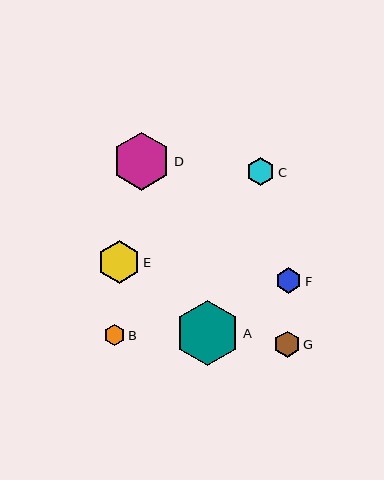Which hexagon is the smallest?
Hexagon B is the smallest with a size of approximately 21 pixels.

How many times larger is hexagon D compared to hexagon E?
Hexagon D is approximately 1.4 times the size of hexagon E.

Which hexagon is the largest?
Hexagon A is the largest with a size of approximately 65 pixels.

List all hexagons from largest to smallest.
From largest to smallest: A, D, E, C, G, F, B.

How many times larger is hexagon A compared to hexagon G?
Hexagon A is approximately 2.5 times the size of hexagon G.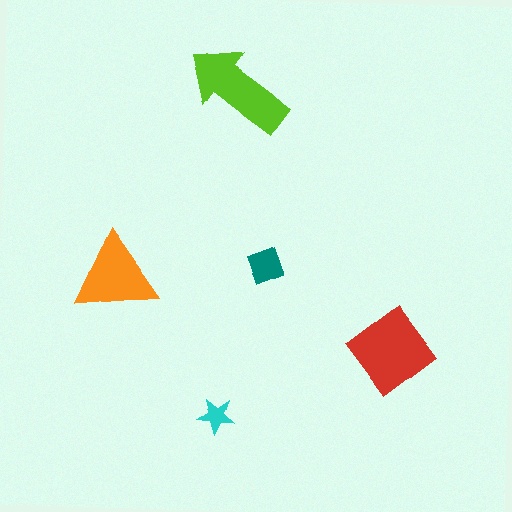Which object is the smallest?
The cyan star.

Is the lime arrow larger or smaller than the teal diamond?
Larger.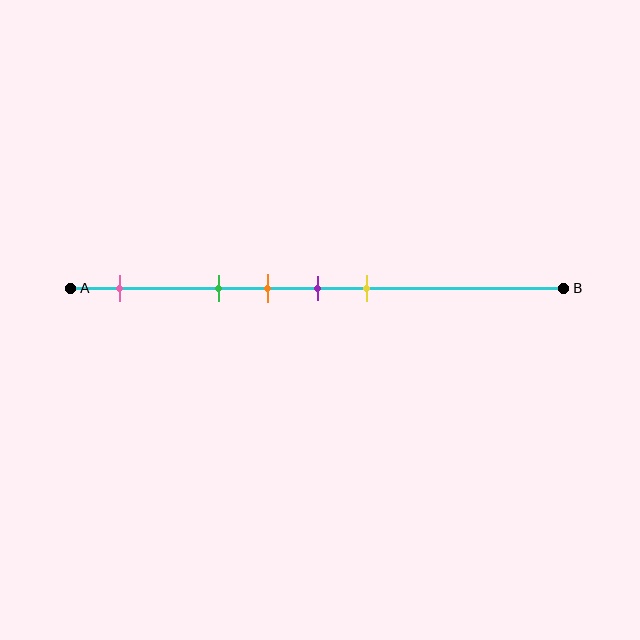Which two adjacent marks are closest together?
The orange and purple marks are the closest adjacent pair.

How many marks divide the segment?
There are 5 marks dividing the segment.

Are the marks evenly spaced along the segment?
No, the marks are not evenly spaced.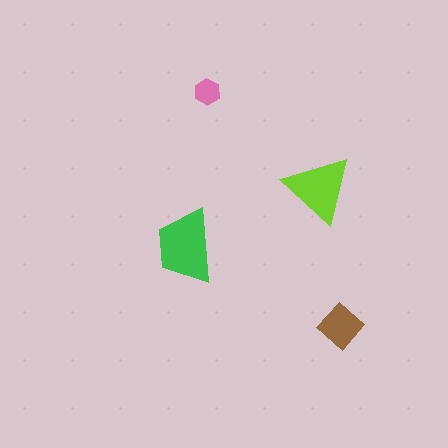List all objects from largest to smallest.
The green trapezoid, the lime triangle, the brown diamond, the pink hexagon.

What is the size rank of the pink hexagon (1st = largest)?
4th.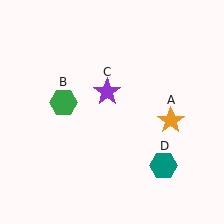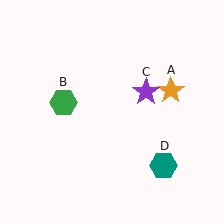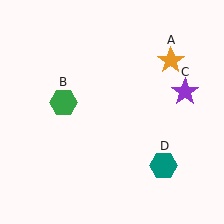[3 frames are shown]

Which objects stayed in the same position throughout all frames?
Green hexagon (object B) and teal hexagon (object D) remained stationary.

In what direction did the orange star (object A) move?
The orange star (object A) moved up.